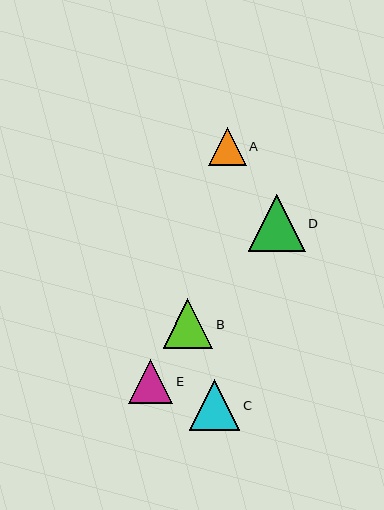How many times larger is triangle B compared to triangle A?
Triangle B is approximately 1.3 times the size of triangle A.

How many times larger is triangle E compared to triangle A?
Triangle E is approximately 1.2 times the size of triangle A.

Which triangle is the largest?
Triangle D is the largest with a size of approximately 56 pixels.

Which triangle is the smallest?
Triangle A is the smallest with a size of approximately 38 pixels.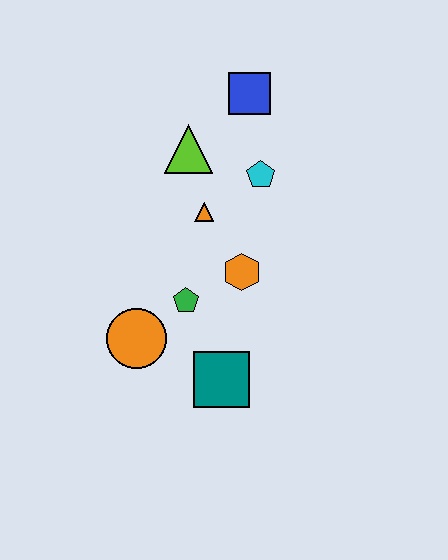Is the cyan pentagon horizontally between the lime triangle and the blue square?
No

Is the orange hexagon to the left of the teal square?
No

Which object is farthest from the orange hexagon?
The blue square is farthest from the orange hexagon.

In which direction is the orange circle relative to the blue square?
The orange circle is below the blue square.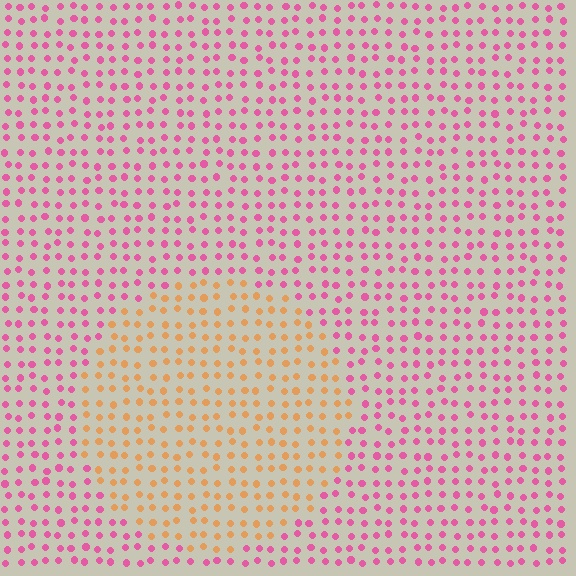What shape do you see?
I see a circle.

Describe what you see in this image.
The image is filled with small pink elements in a uniform arrangement. A circle-shaped region is visible where the elements are tinted to a slightly different hue, forming a subtle color boundary.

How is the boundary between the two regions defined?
The boundary is defined purely by a slight shift in hue (about 61 degrees). Spacing, size, and orientation are identical on both sides.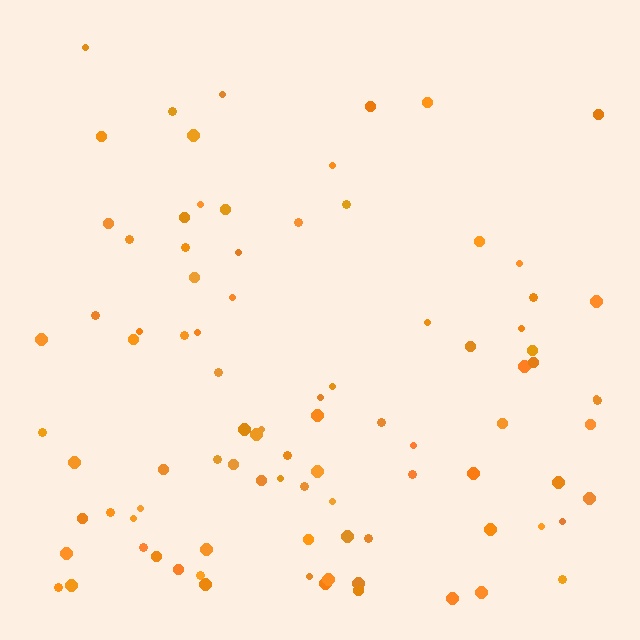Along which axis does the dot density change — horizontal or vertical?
Vertical.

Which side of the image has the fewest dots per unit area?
The top.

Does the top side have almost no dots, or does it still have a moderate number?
Still a moderate number, just noticeably fewer than the bottom.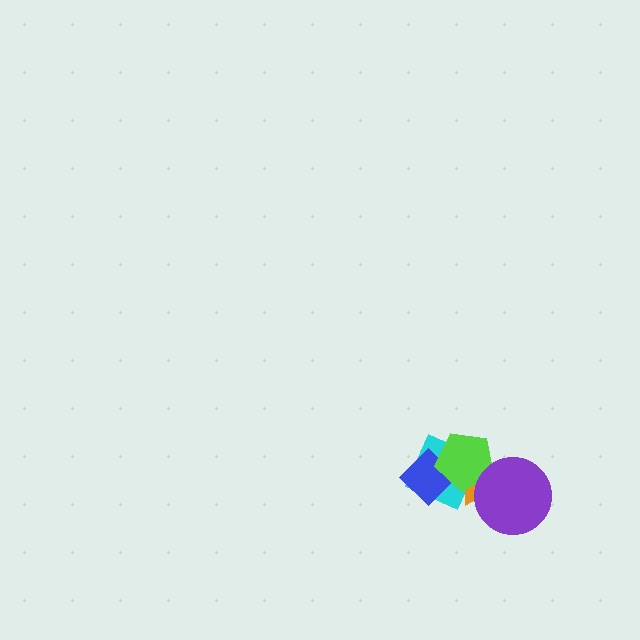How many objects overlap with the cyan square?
3 objects overlap with the cyan square.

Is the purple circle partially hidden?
No, no other shape covers it.